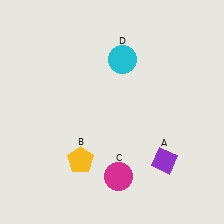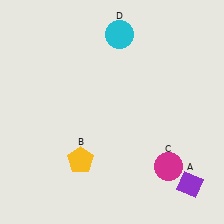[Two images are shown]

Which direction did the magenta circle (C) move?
The magenta circle (C) moved right.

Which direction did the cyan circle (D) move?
The cyan circle (D) moved up.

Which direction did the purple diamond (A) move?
The purple diamond (A) moved right.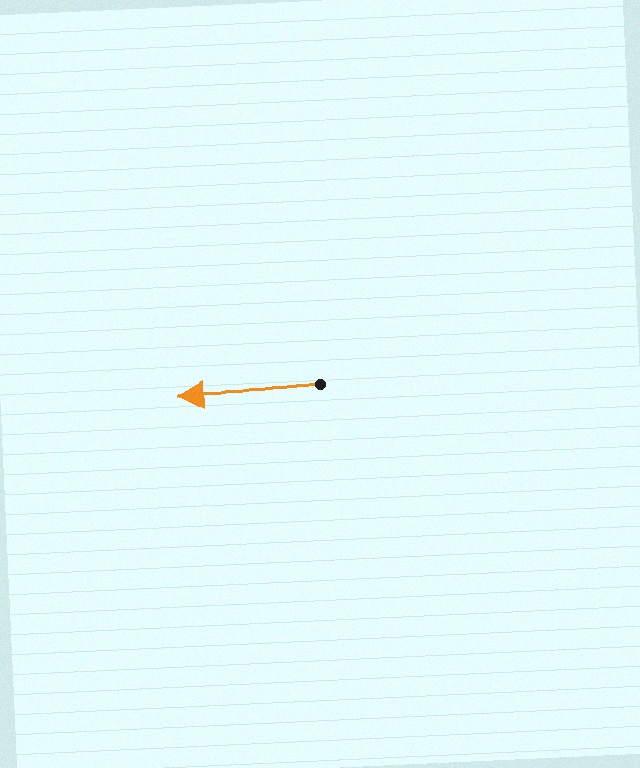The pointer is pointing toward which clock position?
Roughly 9 o'clock.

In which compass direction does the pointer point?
West.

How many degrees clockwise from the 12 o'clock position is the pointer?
Approximately 267 degrees.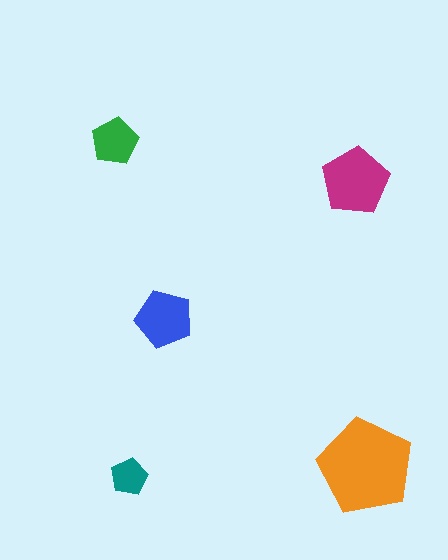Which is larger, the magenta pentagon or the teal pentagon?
The magenta one.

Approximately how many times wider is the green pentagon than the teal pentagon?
About 1.5 times wider.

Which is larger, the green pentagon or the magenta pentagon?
The magenta one.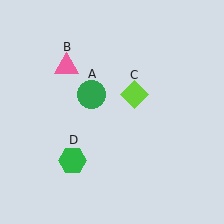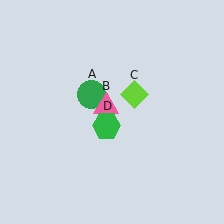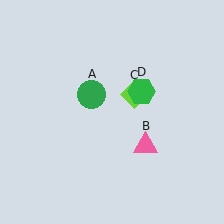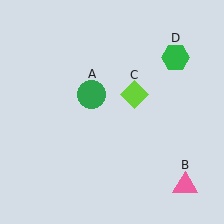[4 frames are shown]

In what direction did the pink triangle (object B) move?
The pink triangle (object B) moved down and to the right.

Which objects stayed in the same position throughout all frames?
Green circle (object A) and lime diamond (object C) remained stationary.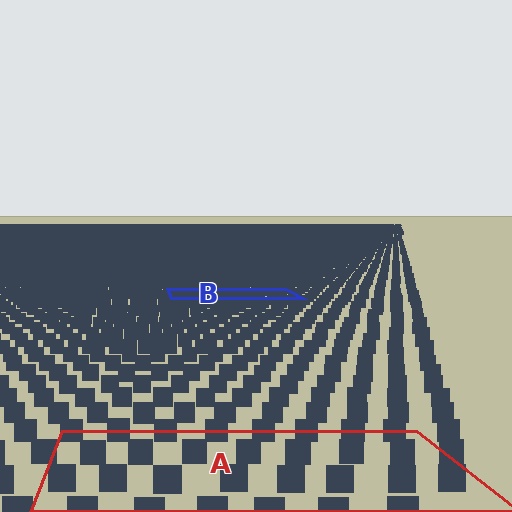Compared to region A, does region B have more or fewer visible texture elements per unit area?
Region B has more texture elements per unit area — they are packed more densely because it is farther away.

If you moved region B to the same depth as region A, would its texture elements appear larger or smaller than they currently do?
They would appear larger. At a closer depth, the same texture elements are projected at a bigger on-screen size.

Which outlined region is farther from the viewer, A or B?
Region B is farther from the viewer — the texture elements inside it appear smaller and more densely packed.